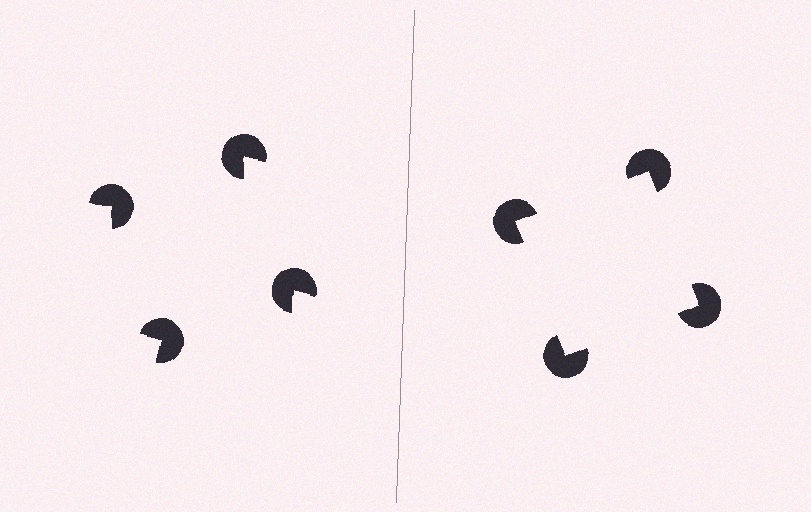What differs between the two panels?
The pac-man discs are positioned identically on both sides; only the wedge orientations differ. On the right they align to a square; on the left they are misaligned.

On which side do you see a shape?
An illusory square appears on the right side. On the left side the wedge cuts are rotated, so no coherent shape forms.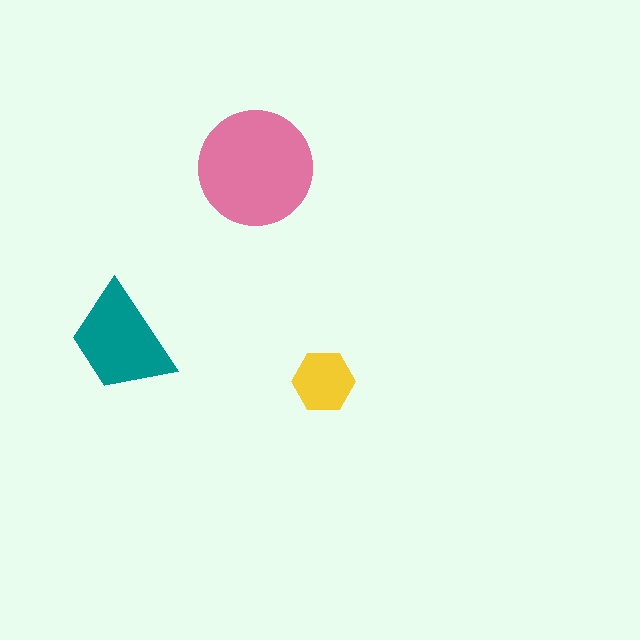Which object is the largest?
The pink circle.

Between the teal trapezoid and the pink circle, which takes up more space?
The pink circle.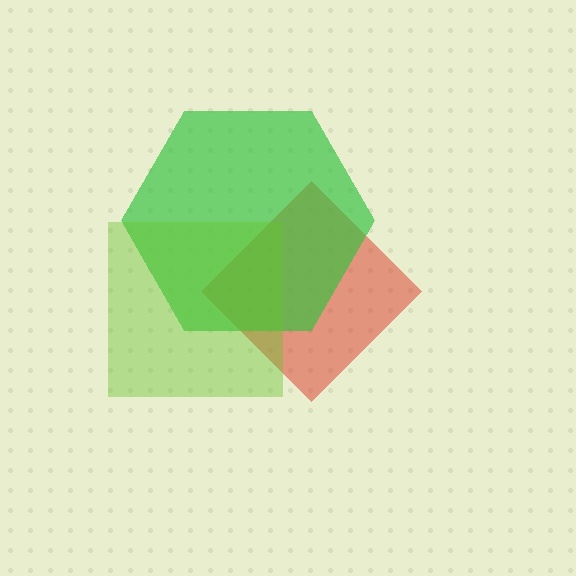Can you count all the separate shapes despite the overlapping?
Yes, there are 3 separate shapes.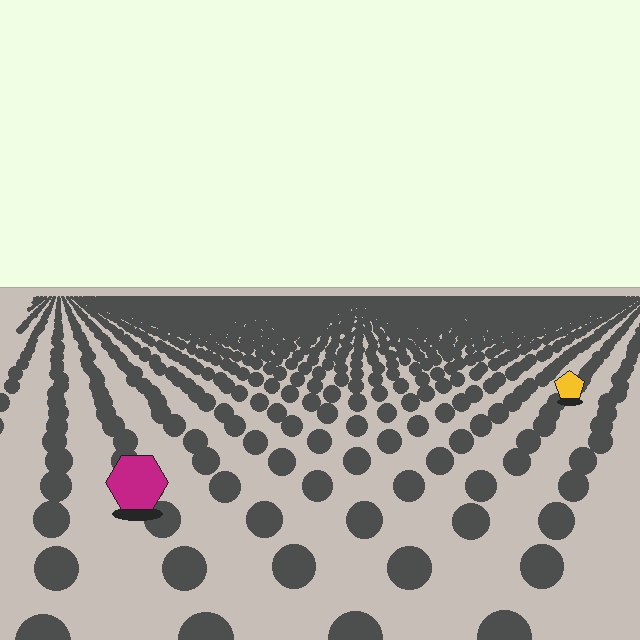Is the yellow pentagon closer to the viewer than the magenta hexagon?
No. The magenta hexagon is closer — you can tell from the texture gradient: the ground texture is coarser near it.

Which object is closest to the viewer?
The magenta hexagon is closest. The texture marks near it are larger and more spread out.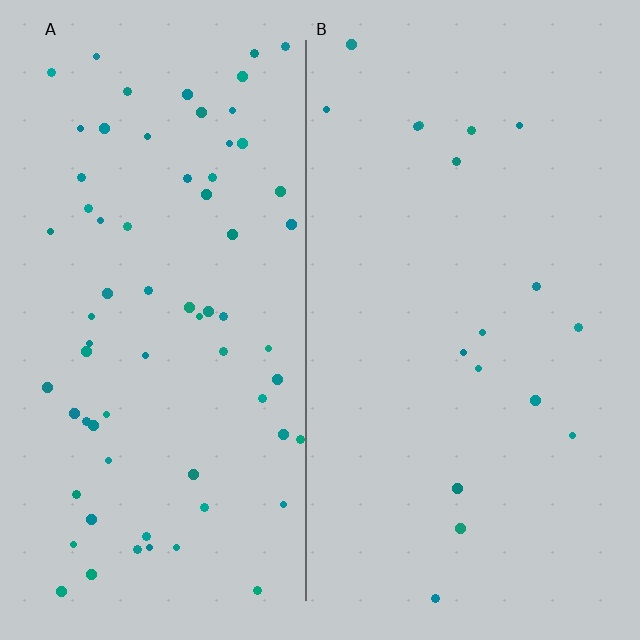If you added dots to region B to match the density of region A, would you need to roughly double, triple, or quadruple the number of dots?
Approximately quadruple.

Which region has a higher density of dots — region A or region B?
A (the left).